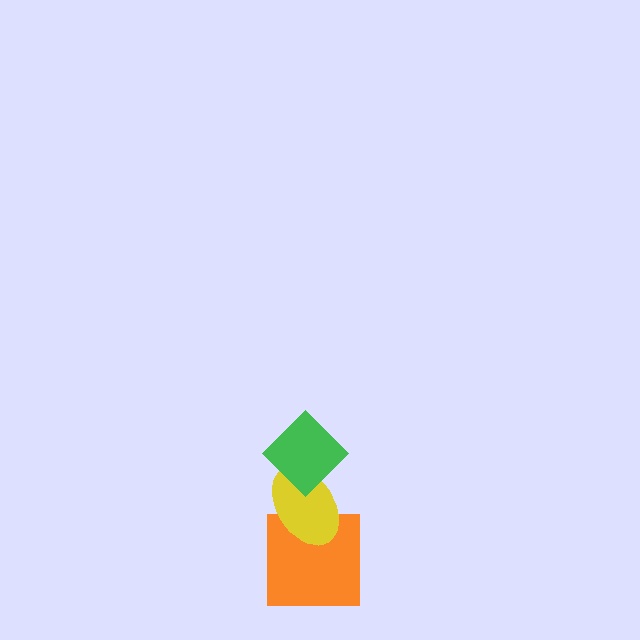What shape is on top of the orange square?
The yellow ellipse is on top of the orange square.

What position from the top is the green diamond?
The green diamond is 1st from the top.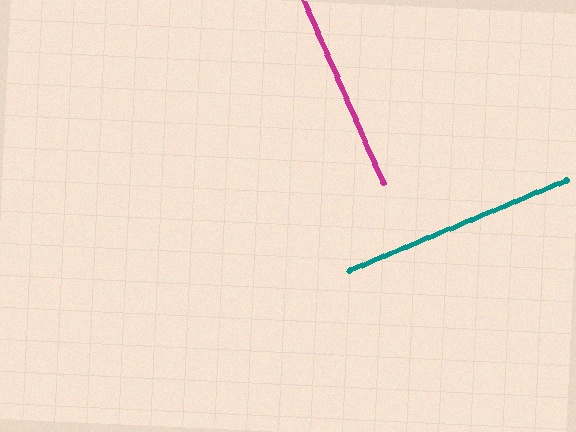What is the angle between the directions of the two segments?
Approximately 89 degrees.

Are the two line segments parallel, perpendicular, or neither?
Perpendicular — they meet at approximately 89°.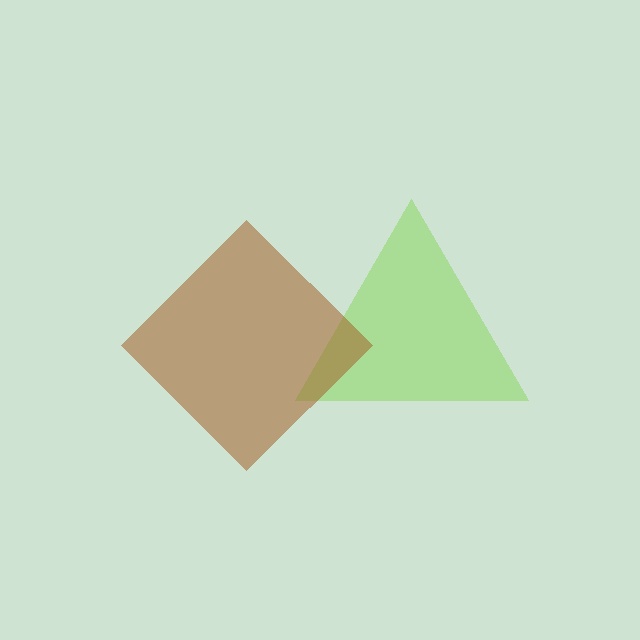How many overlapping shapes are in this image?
There are 2 overlapping shapes in the image.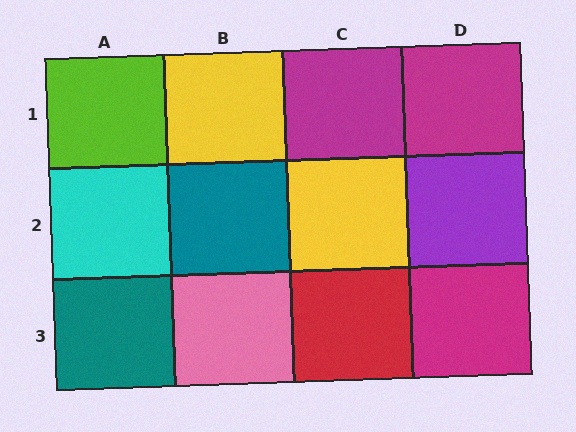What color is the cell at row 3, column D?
Magenta.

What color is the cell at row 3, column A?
Teal.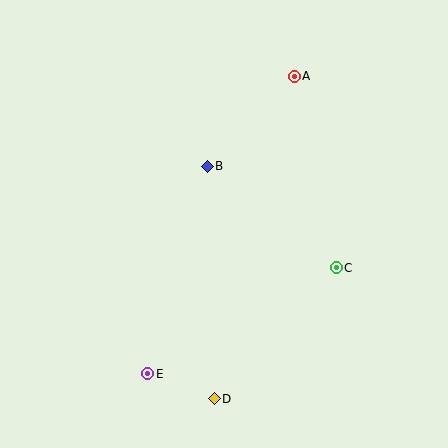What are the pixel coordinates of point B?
Point B is at (207, 166).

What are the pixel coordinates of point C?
Point C is at (336, 268).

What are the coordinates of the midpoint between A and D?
The midpoint between A and D is at (254, 238).